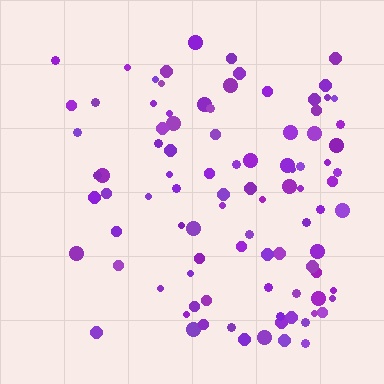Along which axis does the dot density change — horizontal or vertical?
Horizontal.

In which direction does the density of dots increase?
From left to right, with the right side densest.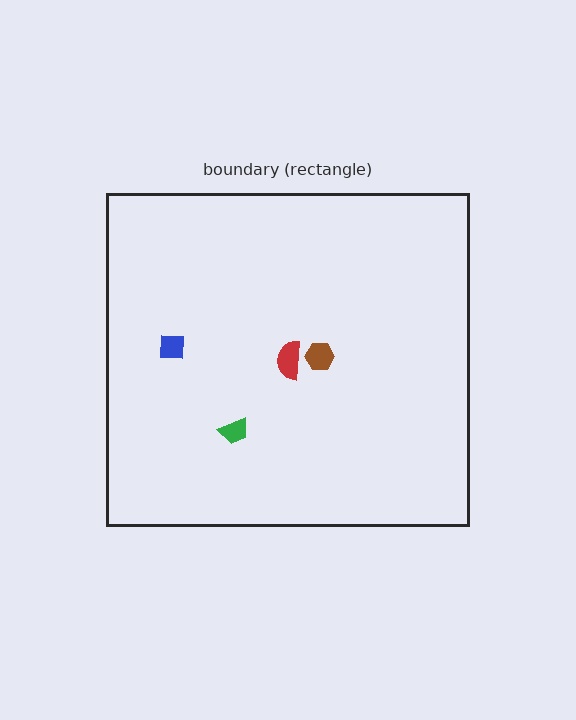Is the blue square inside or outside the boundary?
Inside.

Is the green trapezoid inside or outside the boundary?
Inside.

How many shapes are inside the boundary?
4 inside, 0 outside.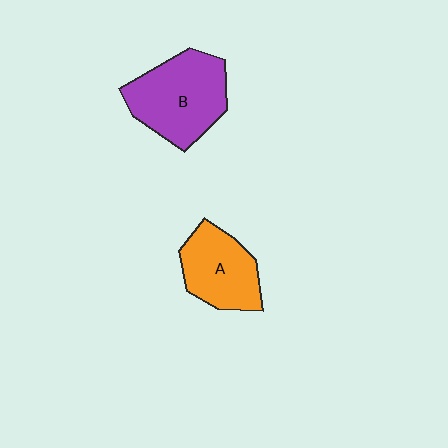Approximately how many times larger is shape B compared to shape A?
Approximately 1.3 times.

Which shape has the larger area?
Shape B (purple).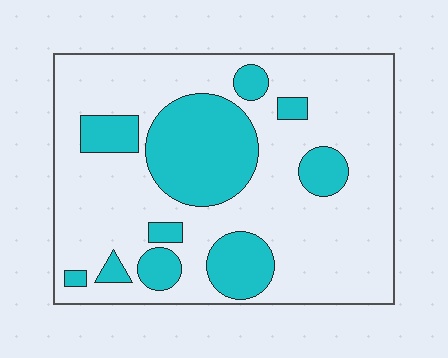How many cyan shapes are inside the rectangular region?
10.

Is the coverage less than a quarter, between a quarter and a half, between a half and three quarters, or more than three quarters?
Between a quarter and a half.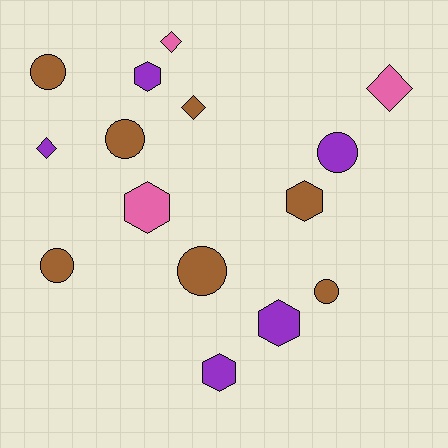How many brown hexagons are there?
There is 1 brown hexagon.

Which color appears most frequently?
Brown, with 7 objects.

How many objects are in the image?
There are 15 objects.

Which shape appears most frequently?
Circle, with 6 objects.